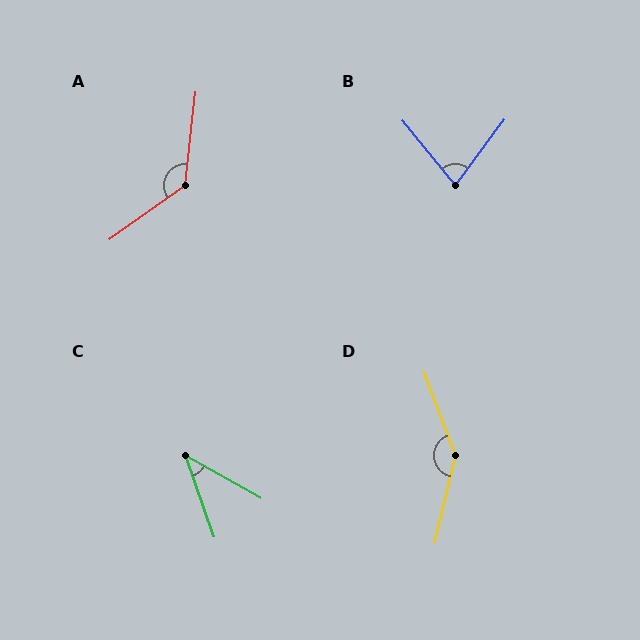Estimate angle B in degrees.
Approximately 75 degrees.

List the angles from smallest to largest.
C (41°), B (75°), A (132°), D (146°).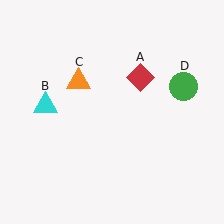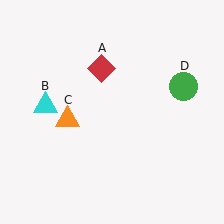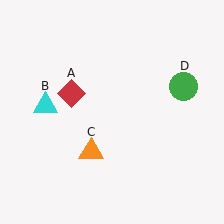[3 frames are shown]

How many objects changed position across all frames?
2 objects changed position: red diamond (object A), orange triangle (object C).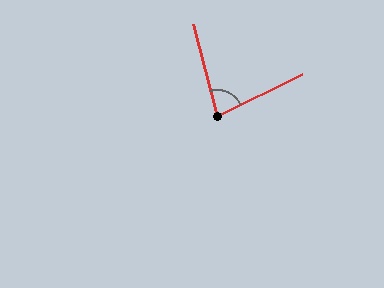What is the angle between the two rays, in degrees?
Approximately 79 degrees.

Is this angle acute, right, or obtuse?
It is acute.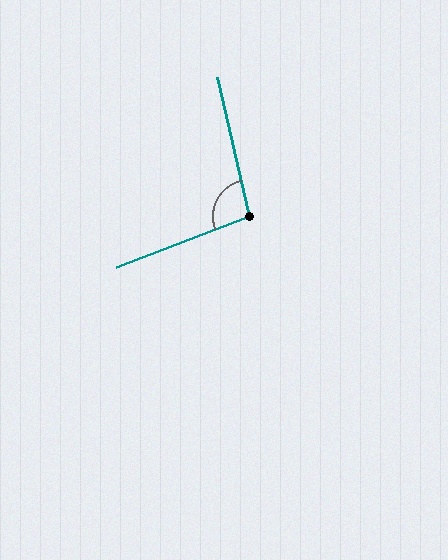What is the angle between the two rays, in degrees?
Approximately 98 degrees.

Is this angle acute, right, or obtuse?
It is obtuse.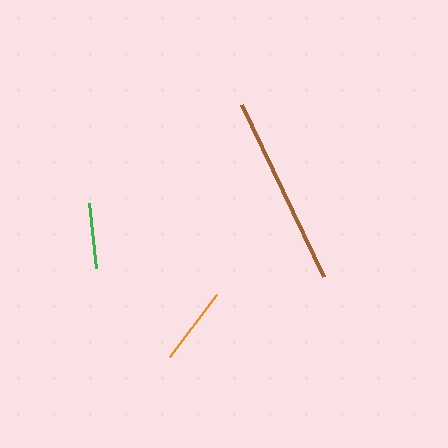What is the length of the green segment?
The green segment is approximately 66 pixels long.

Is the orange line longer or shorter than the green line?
The orange line is longer than the green line.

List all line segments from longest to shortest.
From longest to shortest: brown, orange, green.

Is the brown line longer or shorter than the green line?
The brown line is longer than the green line.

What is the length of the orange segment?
The orange segment is approximately 78 pixels long.